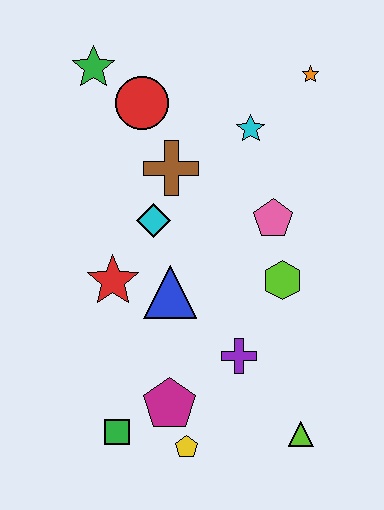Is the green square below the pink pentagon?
Yes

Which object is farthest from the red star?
The orange star is farthest from the red star.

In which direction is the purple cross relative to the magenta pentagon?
The purple cross is to the right of the magenta pentagon.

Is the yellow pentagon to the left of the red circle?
No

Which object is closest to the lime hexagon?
The pink pentagon is closest to the lime hexagon.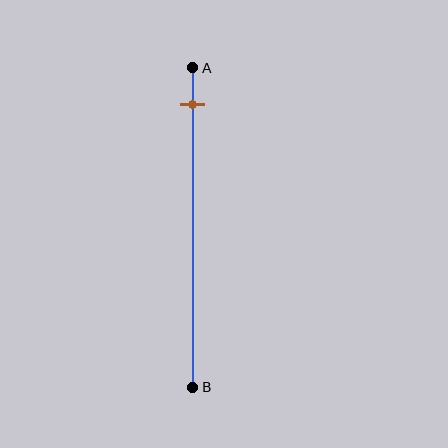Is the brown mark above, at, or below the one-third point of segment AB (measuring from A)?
The brown mark is above the one-third point of segment AB.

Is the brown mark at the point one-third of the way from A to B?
No, the mark is at about 10% from A, not at the 33% one-third point.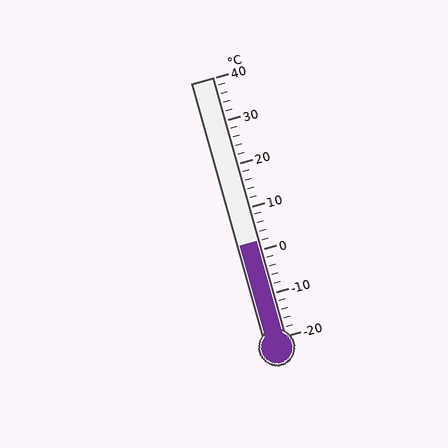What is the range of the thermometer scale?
The thermometer scale ranges from -20°C to 40°C.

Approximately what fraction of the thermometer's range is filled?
The thermometer is filled to approximately 35% of its range.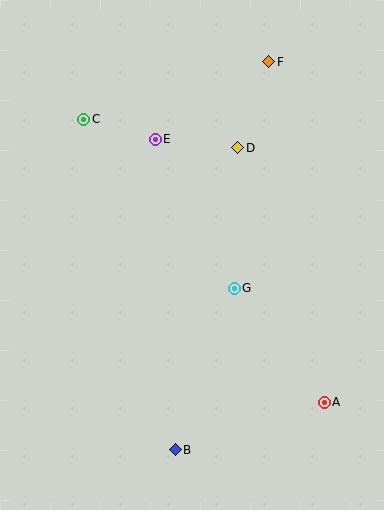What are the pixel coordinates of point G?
Point G is at (234, 288).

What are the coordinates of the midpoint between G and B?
The midpoint between G and B is at (205, 369).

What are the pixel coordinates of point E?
Point E is at (155, 139).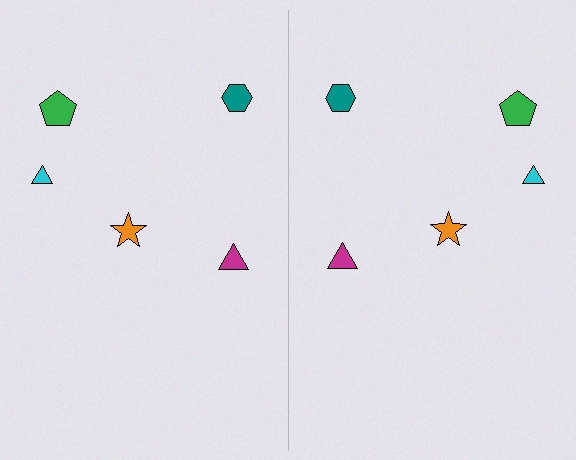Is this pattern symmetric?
Yes, this pattern has bilateral (reflection) symmetry.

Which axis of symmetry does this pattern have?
The pattern has a vertical axis of symmetry running through the center of the image.